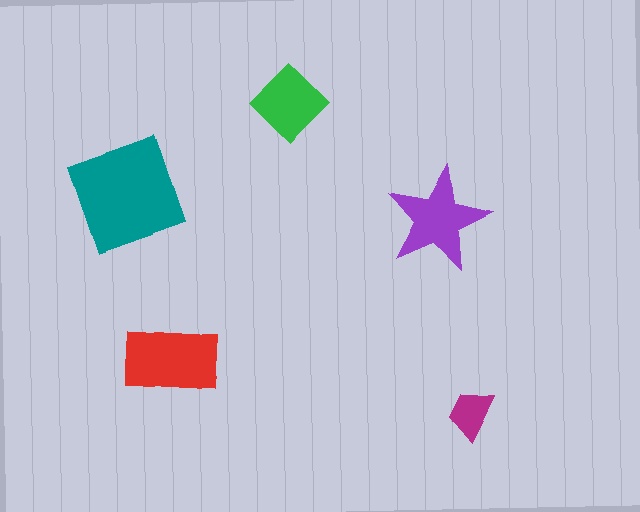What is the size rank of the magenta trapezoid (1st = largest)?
5th.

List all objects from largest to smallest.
The teal square, the red rectangle, the purple star, the green diamond, the magenta trapezoid.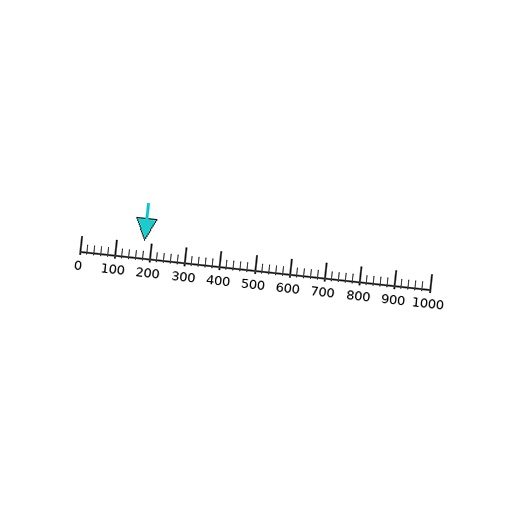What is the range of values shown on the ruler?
The ruler shows values from 0 to 1000.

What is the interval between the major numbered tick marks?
The major tick marks are spaced 100 units apart.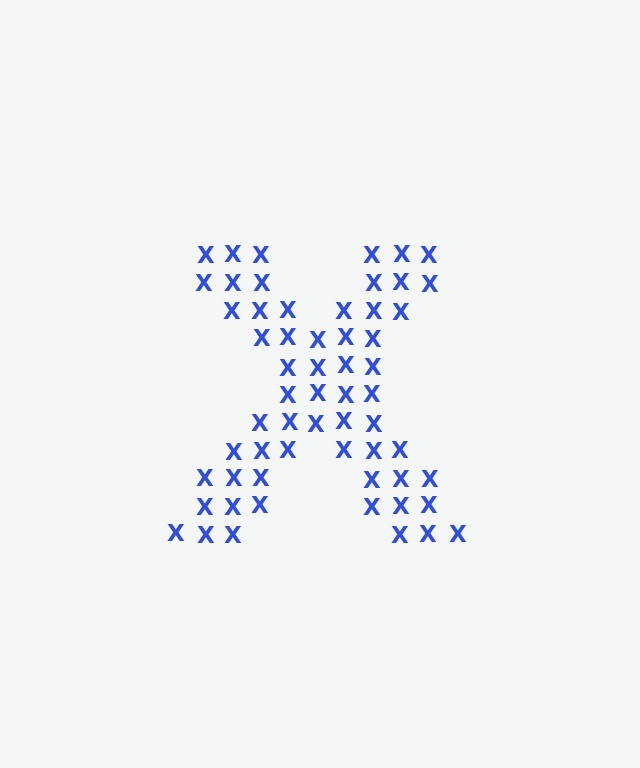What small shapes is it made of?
It is made of small letter X's.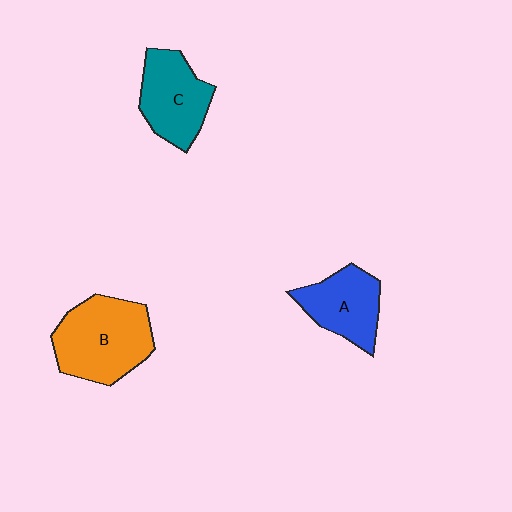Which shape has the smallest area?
Shape A (blue).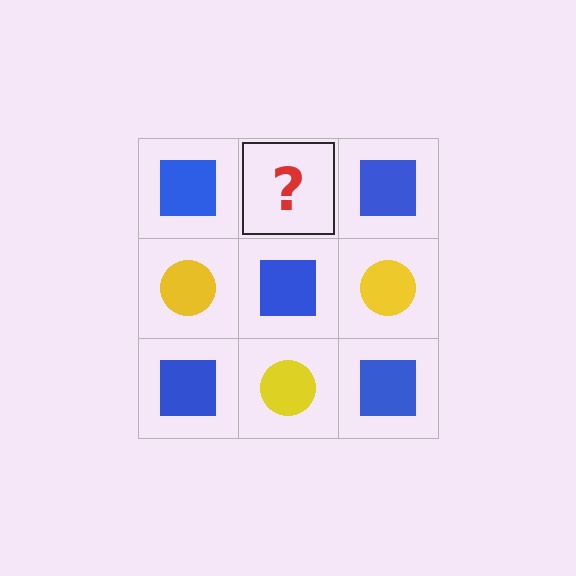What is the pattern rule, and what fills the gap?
The rule is that it alternates blue square and yellow circle in a checkerboard pattern. The gap should be filled with a yellow circle.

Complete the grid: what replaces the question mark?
The question mark should be replaced with a yellow circle.